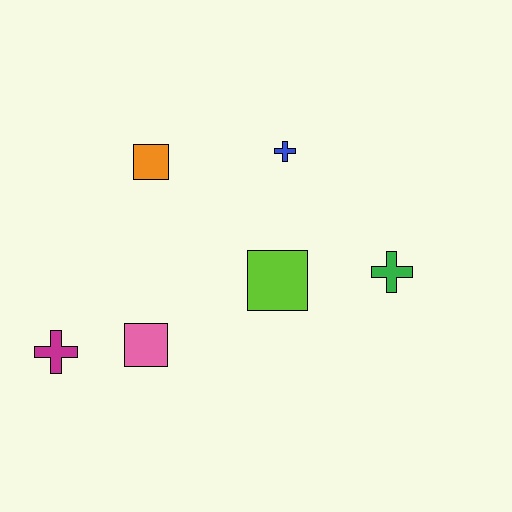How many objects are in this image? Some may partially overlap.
There are 6 objects.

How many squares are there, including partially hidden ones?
There are 3 squares.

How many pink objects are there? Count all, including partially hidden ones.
There is 1 pink object.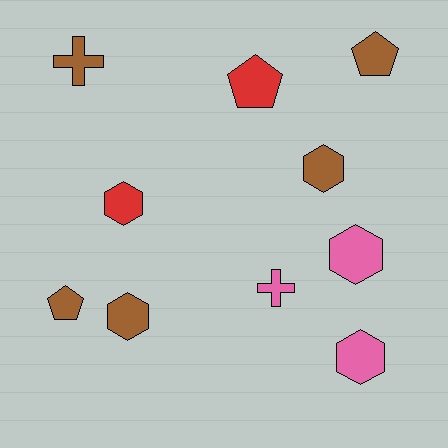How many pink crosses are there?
There is 1 pink cross.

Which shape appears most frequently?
Hexagon, with 5 objects.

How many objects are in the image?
There are 10 objects.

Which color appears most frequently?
Brown, with 5 objects.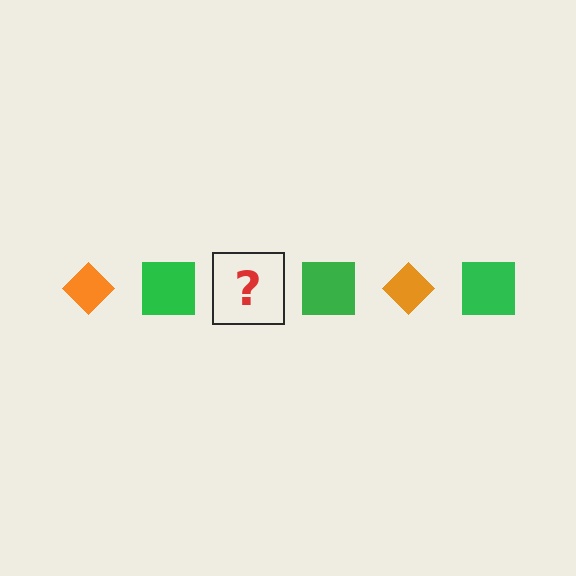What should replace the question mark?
The question mark should be replaced with an orange diamond.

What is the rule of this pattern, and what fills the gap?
The rule is that the pattern alternates between orange diamond and green square. The gap should be filled with an orange diamond.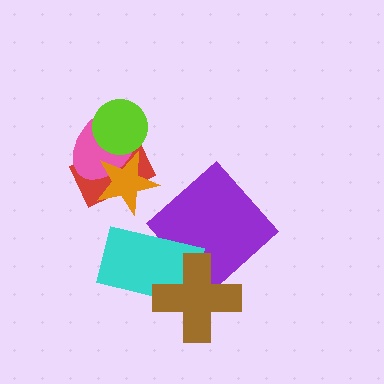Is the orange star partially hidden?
No, no other shape covers it.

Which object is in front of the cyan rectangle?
The brown cross is in front of the cyan rectangle.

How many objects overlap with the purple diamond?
2 objects overlap with the purple diamond.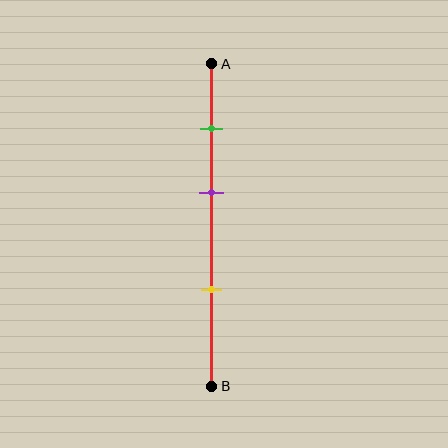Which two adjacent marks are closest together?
The green and purple marks are the closest adjacent pair.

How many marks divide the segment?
There are 3 marks dividing the segment.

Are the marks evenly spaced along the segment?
Yes, the marks are approximately evenly spaced.